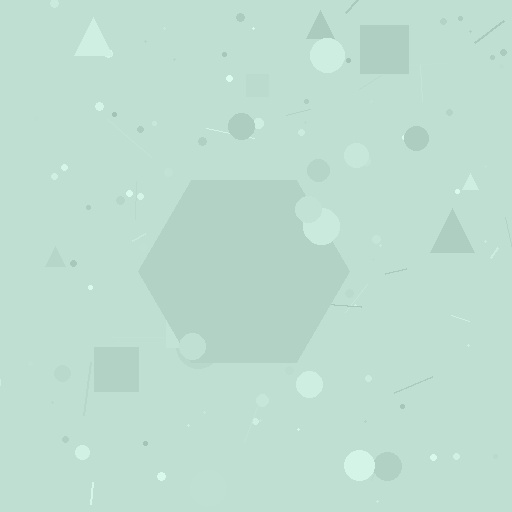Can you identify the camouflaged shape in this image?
The camouflaged shape is a hexagon.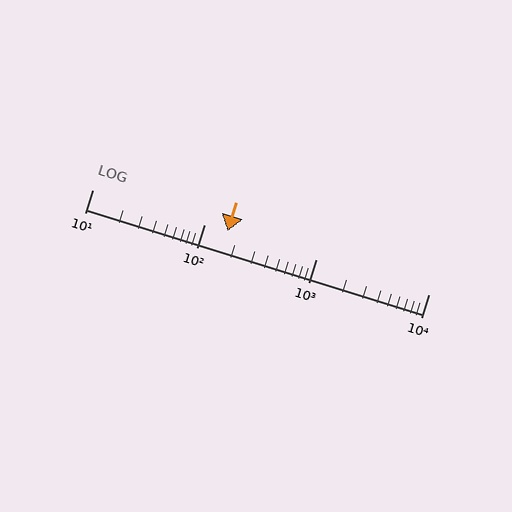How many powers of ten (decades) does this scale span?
The scale spans 3 decades, from 10 to 10000.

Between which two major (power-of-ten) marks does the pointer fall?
The pointer is between 100 and 1000.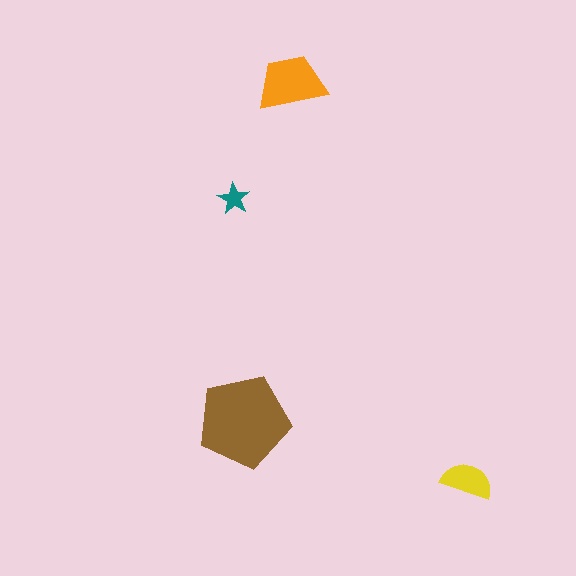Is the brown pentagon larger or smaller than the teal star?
Larger.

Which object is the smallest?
The teal star.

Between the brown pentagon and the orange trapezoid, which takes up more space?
The brown pentagon.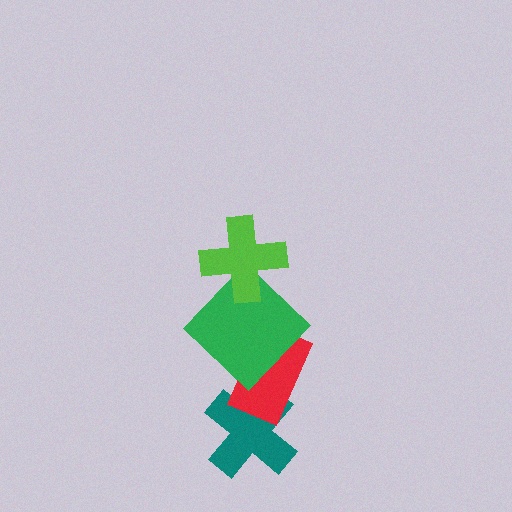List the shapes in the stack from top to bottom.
From top to bottom: the lime cross, the green diamond, the red rectangle, the teal cross.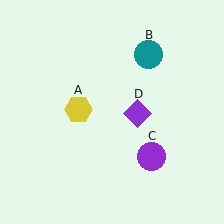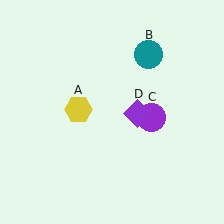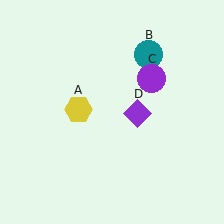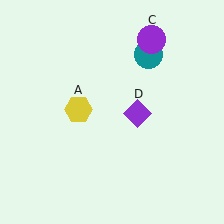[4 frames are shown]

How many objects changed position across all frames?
1 object changed position: purple circle (object C).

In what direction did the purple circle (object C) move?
The purple circle (object C) moved up.